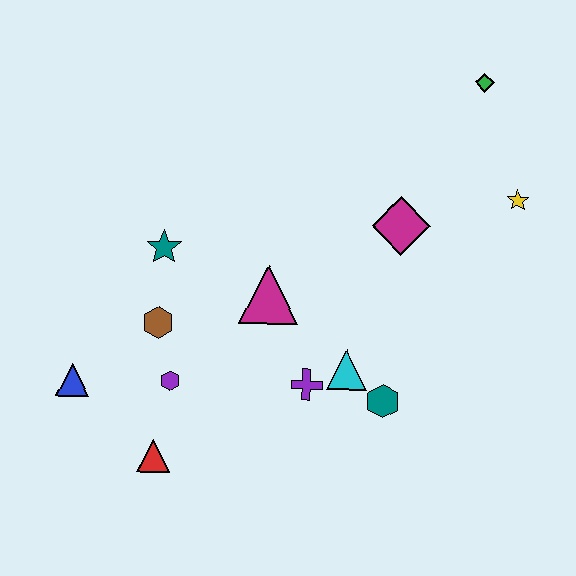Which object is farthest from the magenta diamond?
The blue triangle is farthest from the magenta diamond.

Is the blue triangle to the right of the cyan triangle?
No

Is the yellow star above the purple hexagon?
Yes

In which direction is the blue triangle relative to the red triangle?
The blue triangle is to the left of the red triangle.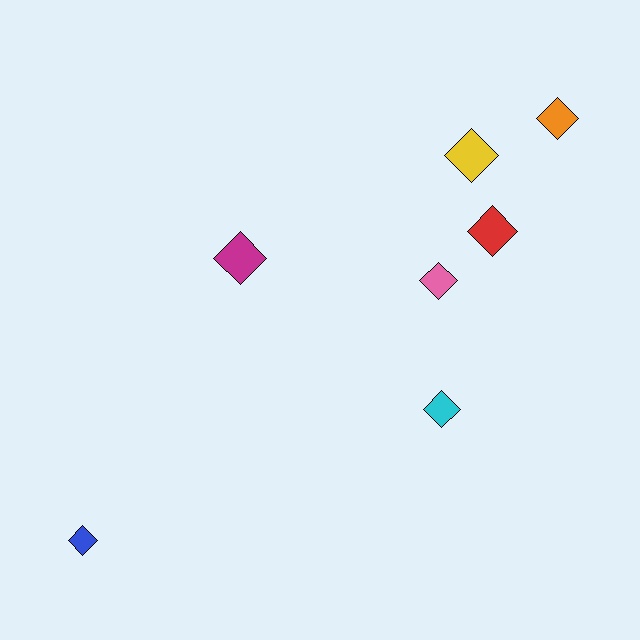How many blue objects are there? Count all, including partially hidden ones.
There is 1 blue object.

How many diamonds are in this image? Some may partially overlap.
There are 7 diamonds.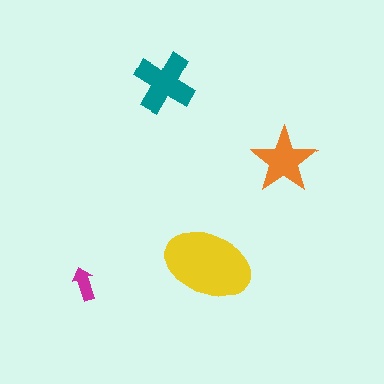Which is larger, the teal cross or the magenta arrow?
The teal cross.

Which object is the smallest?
The magenta arrow.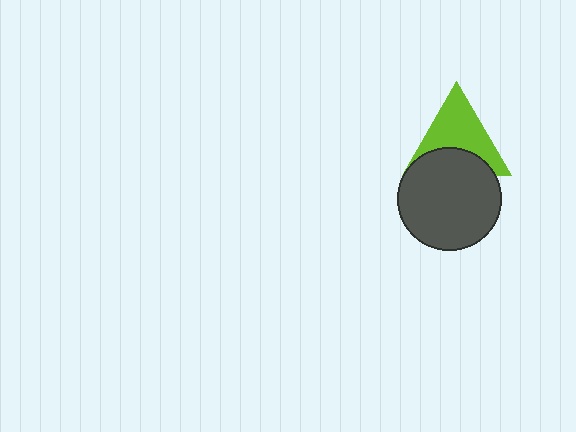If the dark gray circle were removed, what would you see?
You would see the complete lime triangle.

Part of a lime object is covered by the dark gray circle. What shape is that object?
It is a triangle.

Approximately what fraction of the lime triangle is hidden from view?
Roughly 37% of the lime triangle is hidden behind the dark gray circle.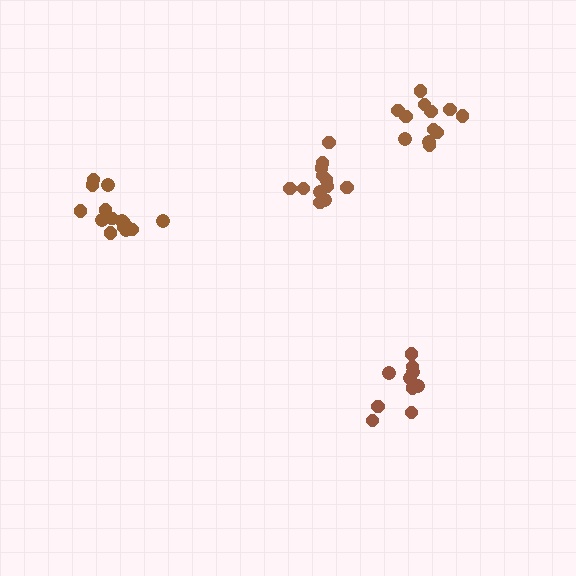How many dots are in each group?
Group 1: 15 dots, Group 2: 12 dots, Group 3: 12 dots, Group 4: 10 dots (49 total).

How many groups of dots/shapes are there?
There are 4 groups.